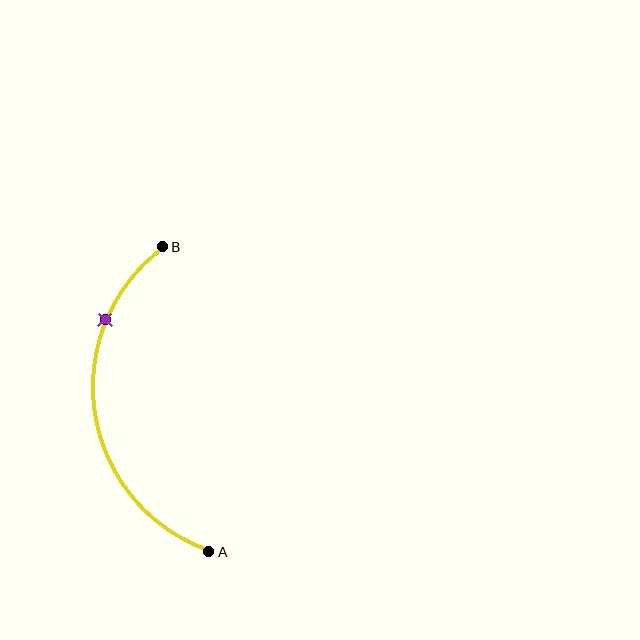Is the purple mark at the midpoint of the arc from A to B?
No. The purple mark lies on the arc but is closer to endpoint B. The arc midpoint would be at the point on the curve equidistant along the arc from both A and B.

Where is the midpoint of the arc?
The arc midpoint is the point on the curve farthest from the straight line joining A and B. It sits to the left of that line.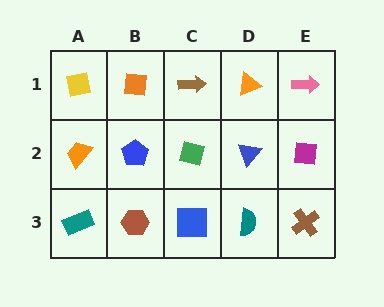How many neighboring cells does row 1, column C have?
3.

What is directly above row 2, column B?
An orange square.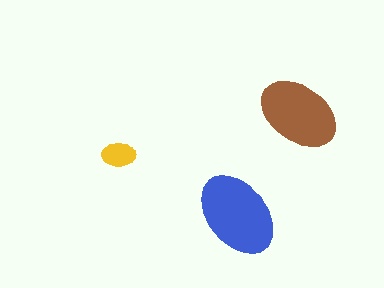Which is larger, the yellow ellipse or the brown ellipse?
The brown one.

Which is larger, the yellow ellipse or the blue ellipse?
The blue one.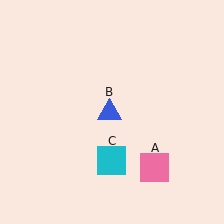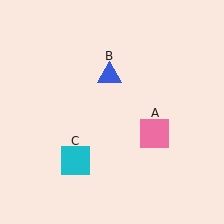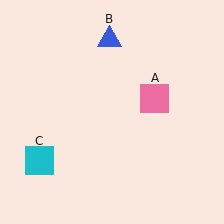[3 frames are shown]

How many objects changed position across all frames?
3 objects changed position: pink square (object A), blue triangle (object B), cyan square (object C).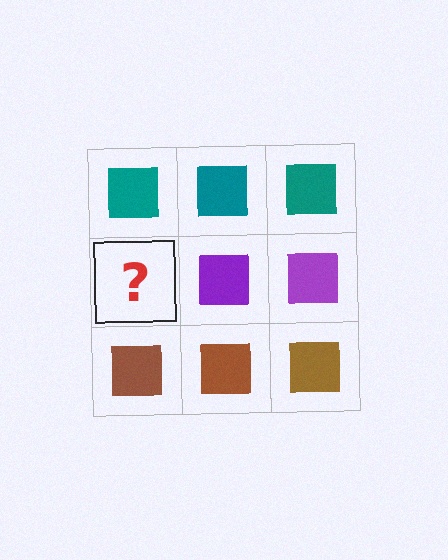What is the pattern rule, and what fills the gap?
The rule is that each row has a consistent color. The gap should be filled with a purple square.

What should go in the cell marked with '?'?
The missing cell should contain a purple square.